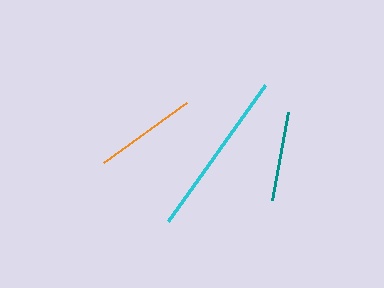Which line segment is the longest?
The cyan line is the longest at approximately 167 pixels.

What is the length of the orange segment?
The orange segment is approximately 103 pixels long.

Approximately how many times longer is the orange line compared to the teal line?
The orange line is approximately 1.2 times the length of the teal line.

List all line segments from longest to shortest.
From longest to shortest: cyan, orange, teal.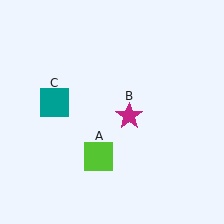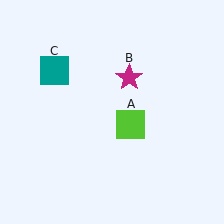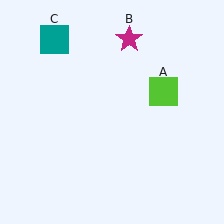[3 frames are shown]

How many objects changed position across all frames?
3 objects changed position: lime square (object A), magenta star (object B), teal square (object C).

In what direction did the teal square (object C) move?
The teal square (object C) moved up.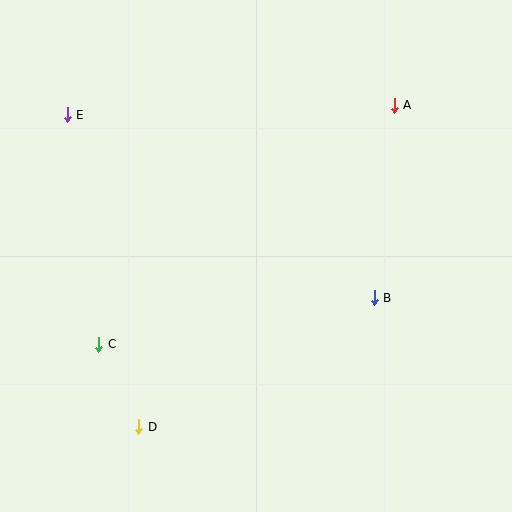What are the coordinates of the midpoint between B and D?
The midpoint between B and D is at (256, 362).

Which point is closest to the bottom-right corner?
Point B is closest to the bottom-right corner.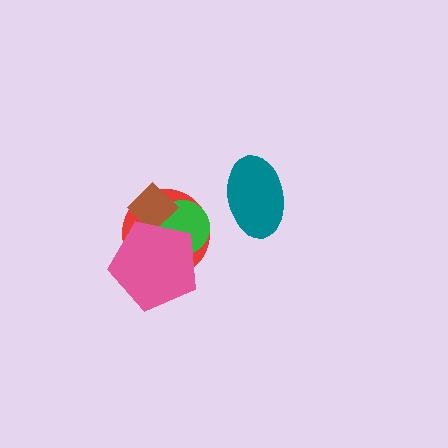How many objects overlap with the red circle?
3 objects overlap with the red circle.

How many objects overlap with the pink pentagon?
3 objects overlap with the pink pentagon.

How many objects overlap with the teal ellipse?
0 objects overlap with the teal ellipse.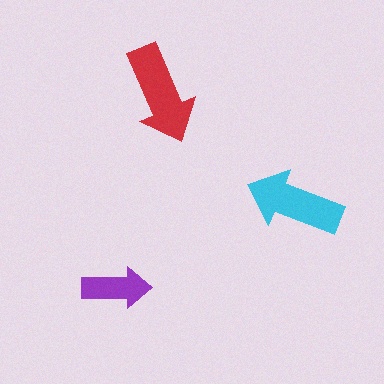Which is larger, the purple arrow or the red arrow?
The red one.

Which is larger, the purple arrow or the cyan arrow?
The cyan one.